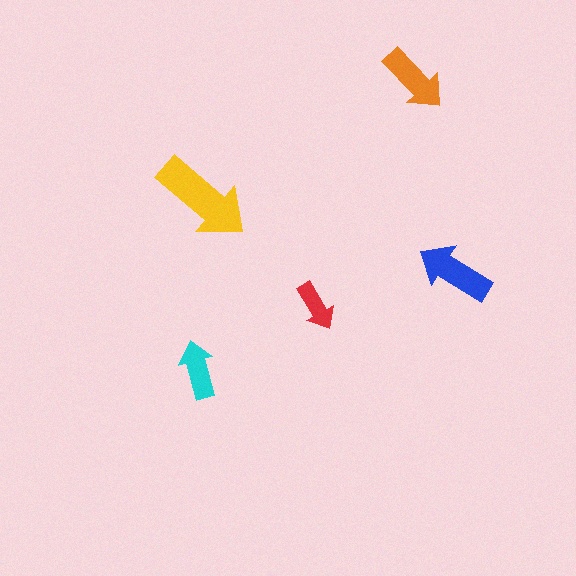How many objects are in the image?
There are 5 objects in the image.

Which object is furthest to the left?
The cyan arrow is leftmost.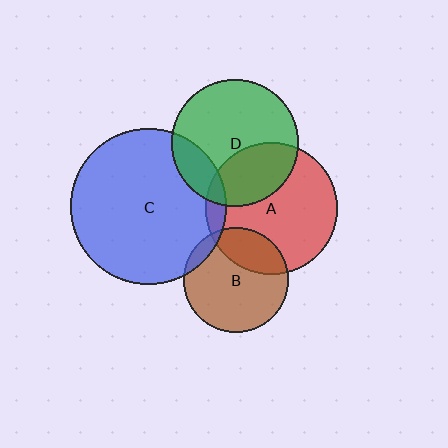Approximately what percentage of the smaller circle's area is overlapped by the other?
Approximately 30%.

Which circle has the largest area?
Circle C (blue).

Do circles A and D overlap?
Yes.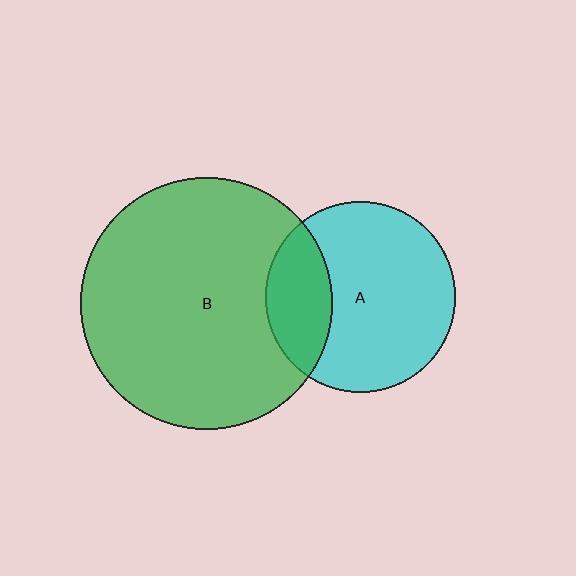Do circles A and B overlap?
Yes.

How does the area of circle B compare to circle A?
Approximately 1.8 times.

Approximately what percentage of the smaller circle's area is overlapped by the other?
Approximately 25%.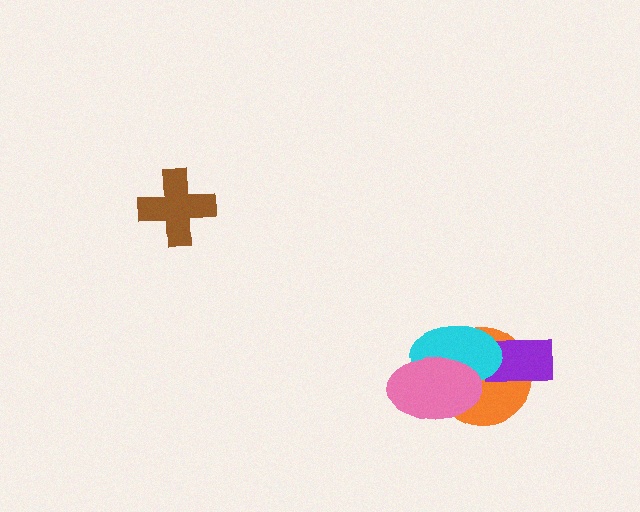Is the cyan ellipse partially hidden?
Yes, it is partially covered by another shape.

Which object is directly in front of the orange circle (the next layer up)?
The purple rectangle is directly in front of the orange circle.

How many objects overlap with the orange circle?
3 objects overlap with the orange circle.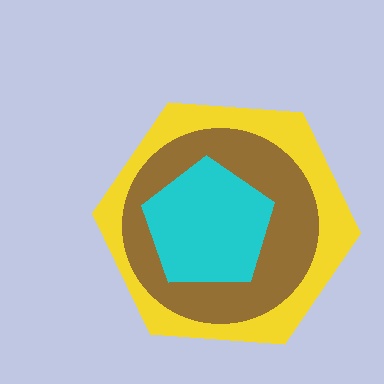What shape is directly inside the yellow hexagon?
The brown circle.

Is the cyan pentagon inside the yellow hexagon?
Yes.